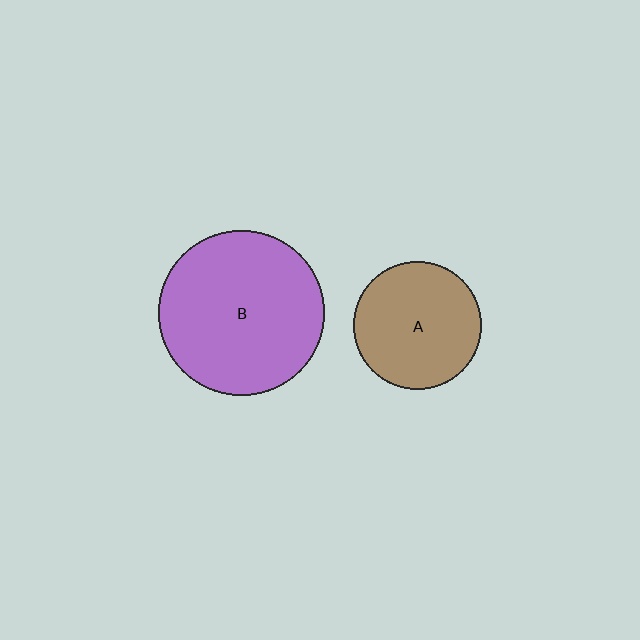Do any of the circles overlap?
No, none of the circles overlap.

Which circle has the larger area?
Circle B (purple).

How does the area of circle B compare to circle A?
Approximately 1.7 times.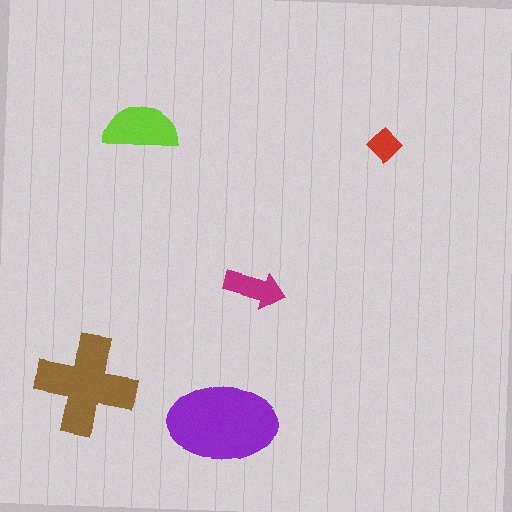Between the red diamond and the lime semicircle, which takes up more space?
The lime semicircle.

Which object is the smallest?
The red diamond.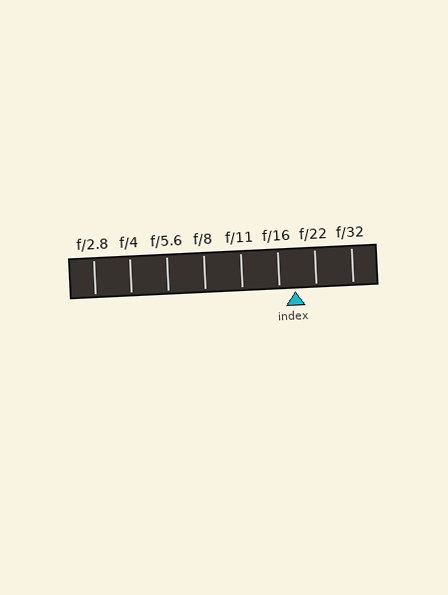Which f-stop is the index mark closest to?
The index mark is closest to f/16.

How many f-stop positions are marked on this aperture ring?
There are 8 f-stop positions marked.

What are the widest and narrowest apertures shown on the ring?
The widest aperture shown is f/2.8 and the narrowest is f/32.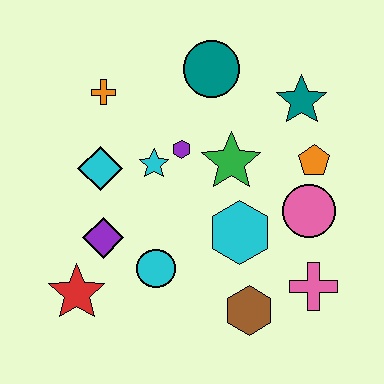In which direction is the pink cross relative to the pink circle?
The pink cross is below the pink circle.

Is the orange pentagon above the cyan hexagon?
Yes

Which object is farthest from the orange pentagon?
The red star is farthest from the orange pentagon.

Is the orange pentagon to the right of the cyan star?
Yes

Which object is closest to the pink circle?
The orange pentagon is closest to the pink circle.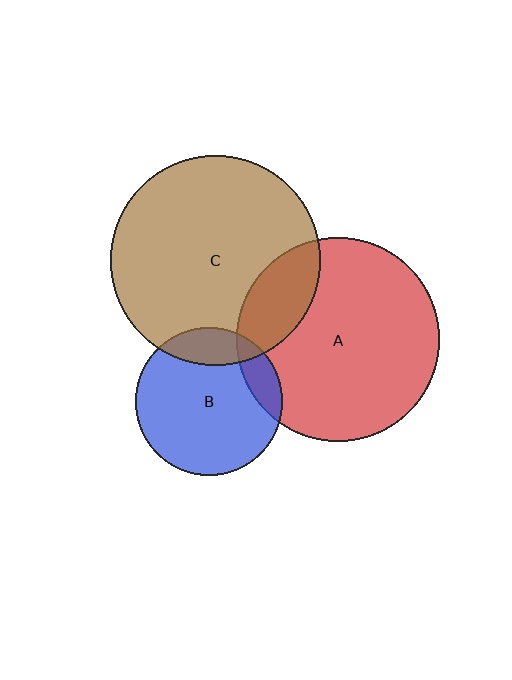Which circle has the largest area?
Circle C (brown).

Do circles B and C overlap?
Yes.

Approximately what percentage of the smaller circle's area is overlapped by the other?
Approximately 15%.